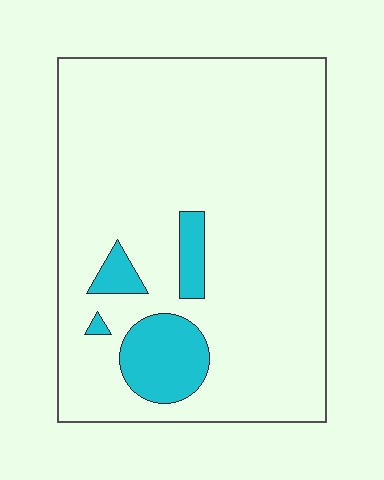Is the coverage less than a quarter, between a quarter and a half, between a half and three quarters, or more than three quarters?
Less than a quarter.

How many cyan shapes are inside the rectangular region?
4.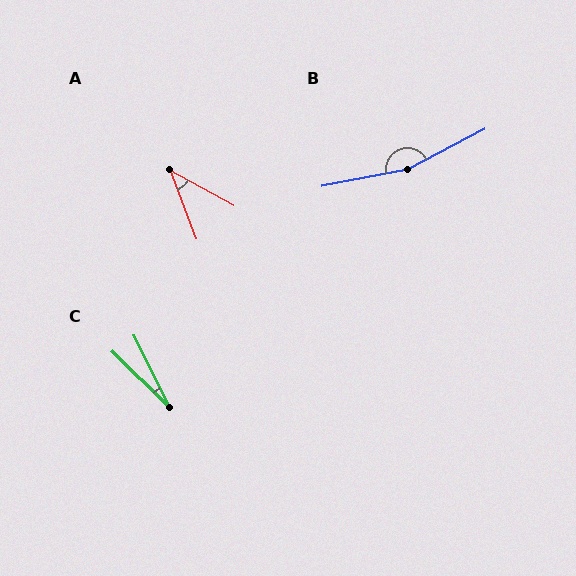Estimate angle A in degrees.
Approximately 40 degrees.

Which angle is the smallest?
C, at approximately 19 degrees.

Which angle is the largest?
B, at approximately 163 degrees.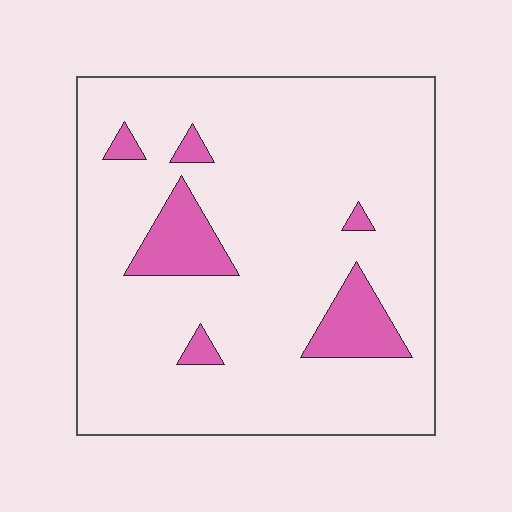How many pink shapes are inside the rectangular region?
6.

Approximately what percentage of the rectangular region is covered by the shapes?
Approximately 10%.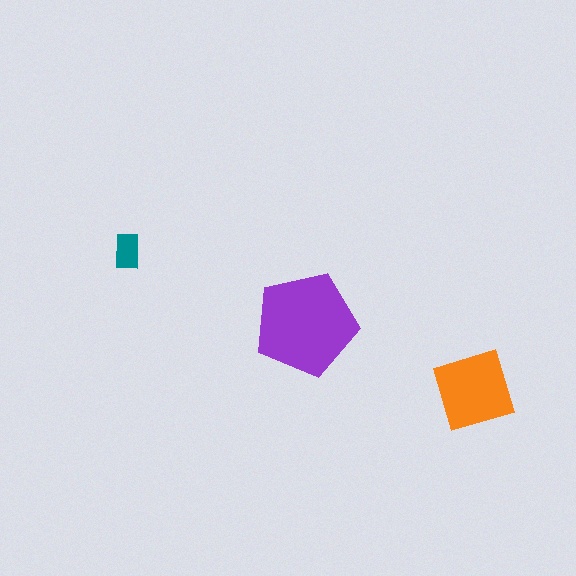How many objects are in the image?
There are 3 objects in the image.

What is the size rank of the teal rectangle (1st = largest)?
3rd.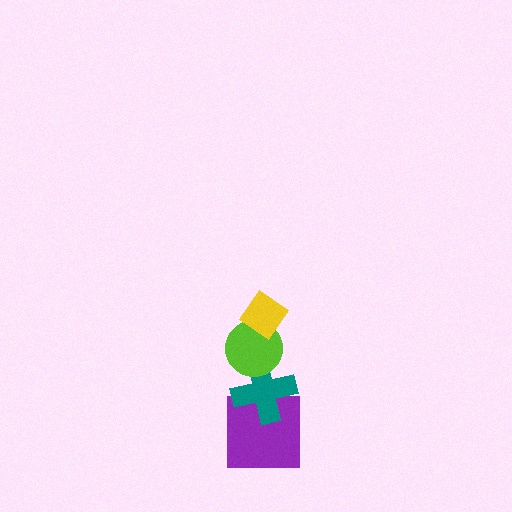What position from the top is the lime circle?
The lime circle is 2nd from the top.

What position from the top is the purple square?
The purple square is 4th from the top.